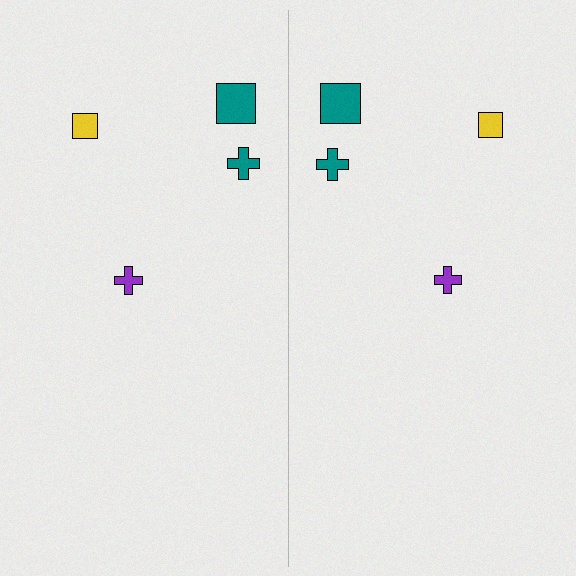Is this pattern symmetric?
Yes, this pattern has bilateral (reflection) symmetry.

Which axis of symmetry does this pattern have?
The pattern has a vertical axis of symmetry running through the center of the image.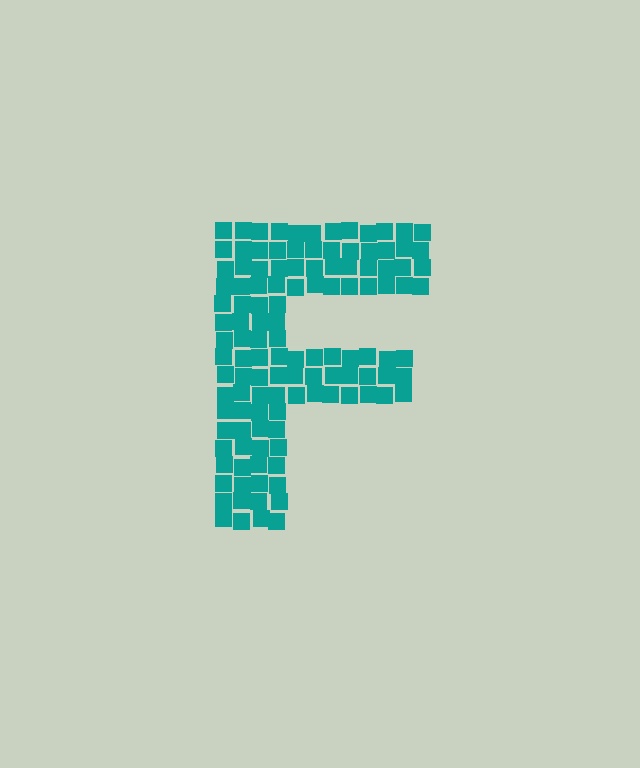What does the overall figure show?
The overall figure shows the letter F.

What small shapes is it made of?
It is made of small squares.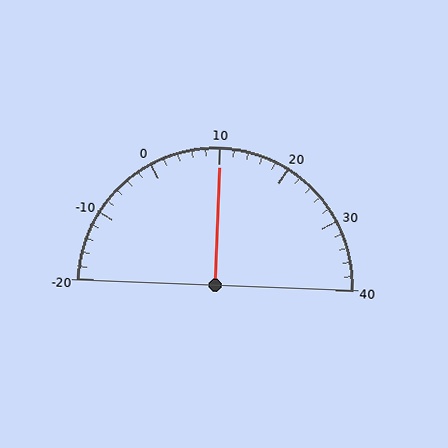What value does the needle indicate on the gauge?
The needle indicates approximately 10.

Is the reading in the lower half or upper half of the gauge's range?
The reading is in the upper half of the range (-20 to 40).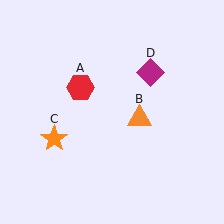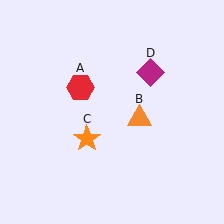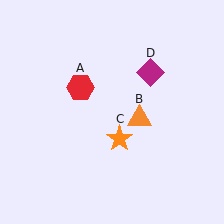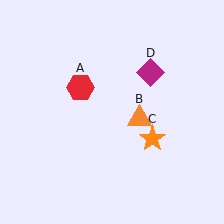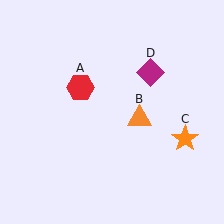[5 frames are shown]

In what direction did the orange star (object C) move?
The orange star (object C) moved right.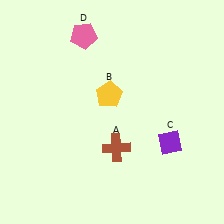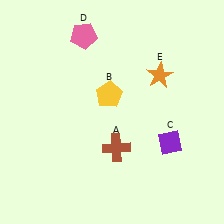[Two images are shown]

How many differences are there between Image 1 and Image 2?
There is 1 difference between the two images.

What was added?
An orange star (E) was added in Image 2.